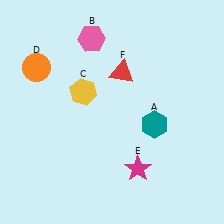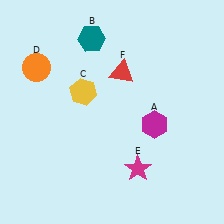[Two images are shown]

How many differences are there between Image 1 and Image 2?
There are 2 differences between the two images.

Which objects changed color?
A changed from teal to magenta. B changed from pink to teal.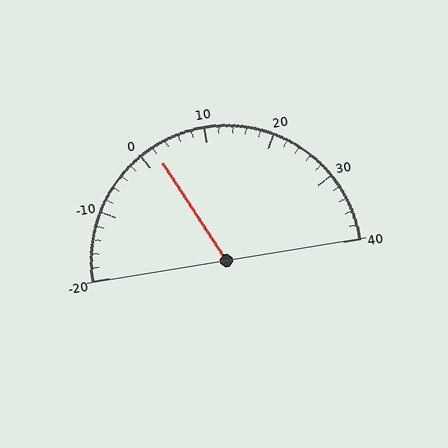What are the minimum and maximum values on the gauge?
The gauge ranges from -20 to 40.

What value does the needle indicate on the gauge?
The needle indicates approximately 2.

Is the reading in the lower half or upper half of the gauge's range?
The reading is in the lower half of the range (-20 to 40).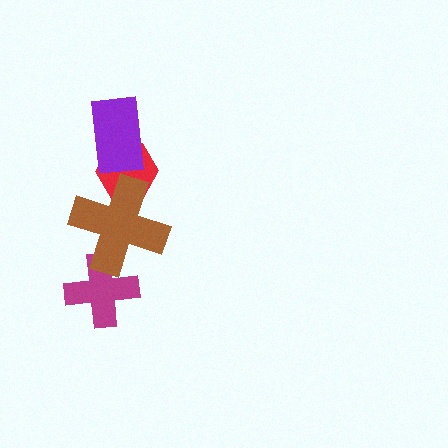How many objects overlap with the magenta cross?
1 object overlaps with the magenta cross.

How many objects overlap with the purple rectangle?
1 object overlaps with the purple rectangle.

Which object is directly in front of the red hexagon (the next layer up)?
The purple rectangle is directly in front of the red hexagon.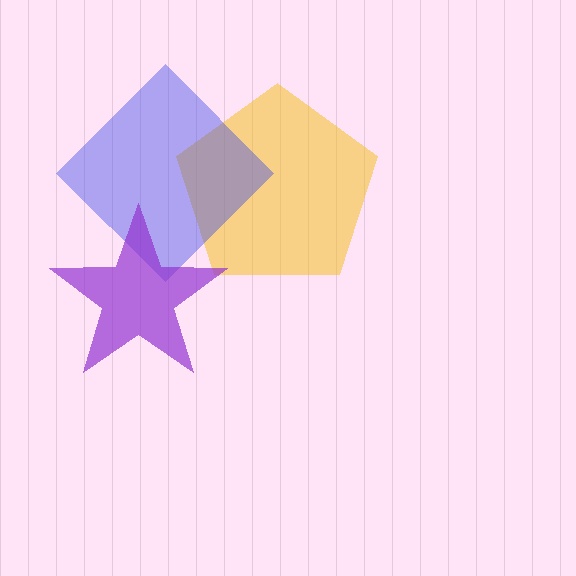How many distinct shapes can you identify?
There are 3 distinct shapes: a yellow pentagon, a blue diamond, a purple star.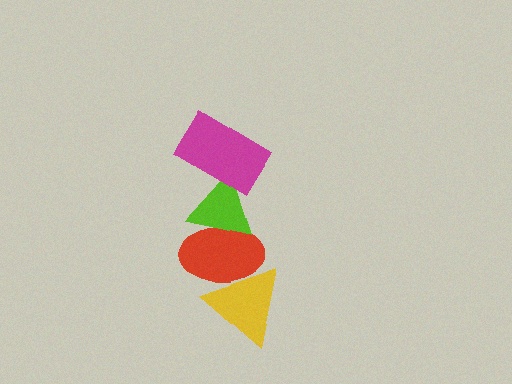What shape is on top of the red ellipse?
The lime triangle is on top of the red ellipse.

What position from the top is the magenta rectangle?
The magenta rectangle is 1st from the top.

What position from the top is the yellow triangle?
The yellow triangle is 4th from the top.